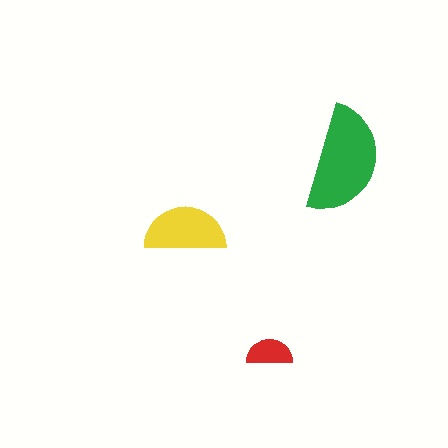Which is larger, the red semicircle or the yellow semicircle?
The yellow one.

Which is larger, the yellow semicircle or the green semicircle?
The green one.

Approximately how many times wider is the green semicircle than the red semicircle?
About 2.5 times wider.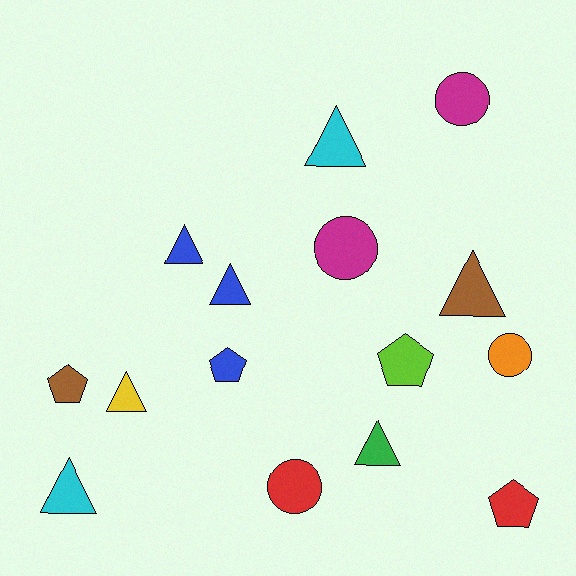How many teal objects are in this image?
There are no teal objects.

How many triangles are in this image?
There are 7 triangles.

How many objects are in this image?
There are 15 objects.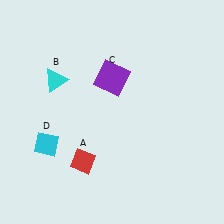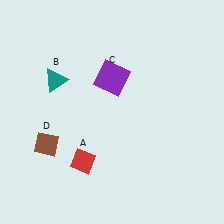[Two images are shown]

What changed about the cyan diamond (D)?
In Image 1, D is cyan. In Image 2, it changed to brown.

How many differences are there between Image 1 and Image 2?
There are 2 differences between the two images.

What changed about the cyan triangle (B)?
In Image 1, B is cyan. In Image 2, it changed to teal.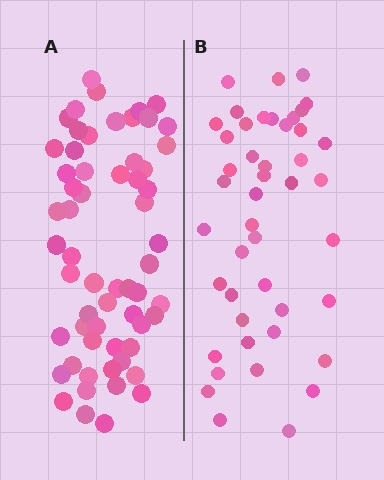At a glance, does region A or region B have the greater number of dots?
Region A (the left region) has more dots.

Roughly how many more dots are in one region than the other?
Region A has approximately 15 more dots than region B.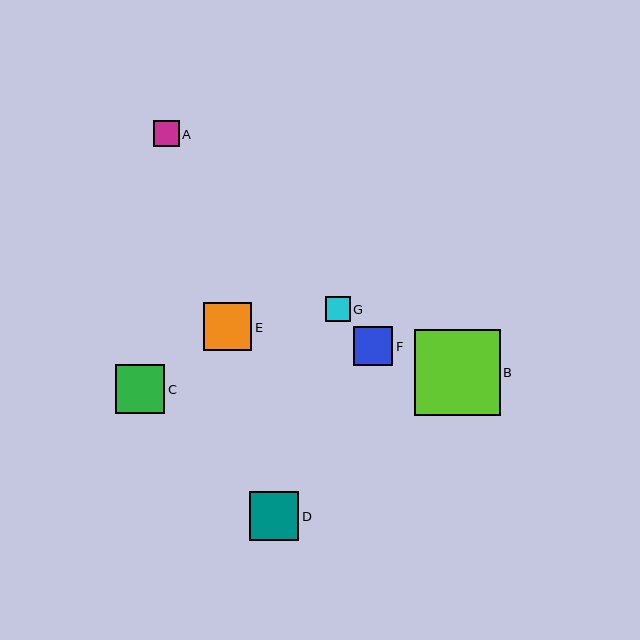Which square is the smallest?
Square G is the smallest with a size of approximately 25 pixels.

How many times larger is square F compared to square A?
Square F is approximately 1.5 times the size of square A.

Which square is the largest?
Square B is the largest with a size of approximately 86 pixels.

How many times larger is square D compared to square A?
Square D is approximately 1.9 times the size of square A.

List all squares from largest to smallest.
From largest to smallest: B, D, C, E, F, A, G.